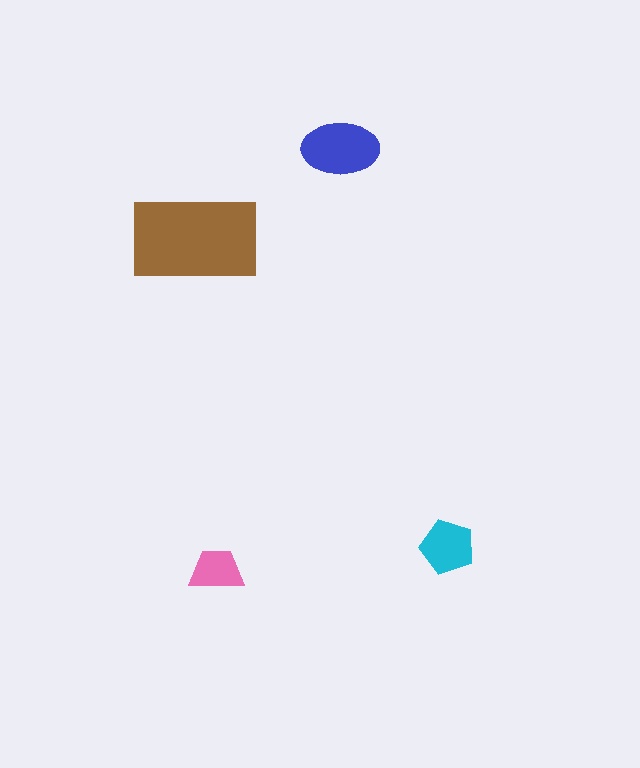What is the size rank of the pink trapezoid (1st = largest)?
4th.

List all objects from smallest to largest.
The pink trapezoid, the cyan pentagon, the blue ellipse, the brown rectangle.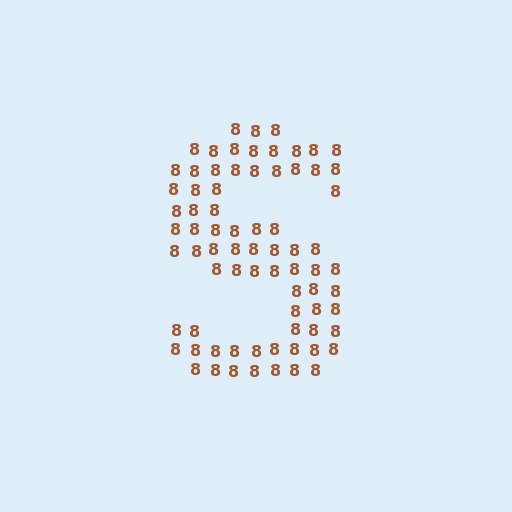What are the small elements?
The small elements are digit 8's.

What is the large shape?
The large shape is the letter S.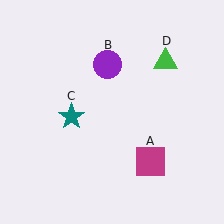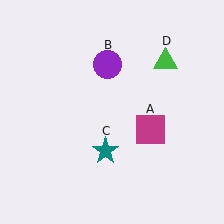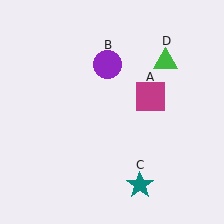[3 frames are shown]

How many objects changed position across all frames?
2 objects changed position: magenta square (object A), teal star (object C).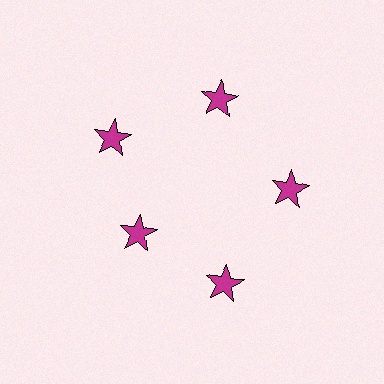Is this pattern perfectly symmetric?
No. The 5 magenta stars are arranged in a ring, but one element near the 8 o'clock position is pulled inward toward the center, breaking the 5-fold rotational symmetry.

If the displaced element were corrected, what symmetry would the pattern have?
It would have 5-fold rotational symmetry — the pattern would map onto itself every 72 degrees.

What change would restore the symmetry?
The symmetry would be restored by moving it outward, back onto the ring so that all 5 stars sit at equal angles and equal distance from the center.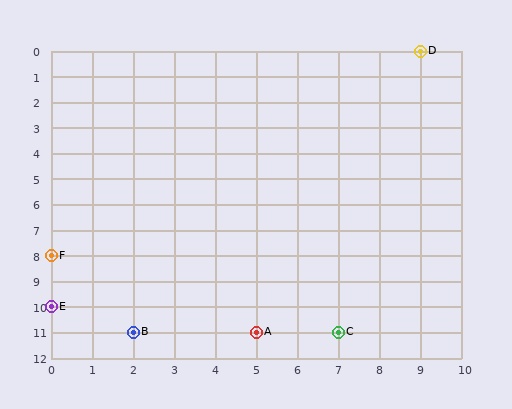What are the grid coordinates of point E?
Point E is at grid coordinates (0, 10).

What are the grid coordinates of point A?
Point A is at grid coordinates (5, 11).